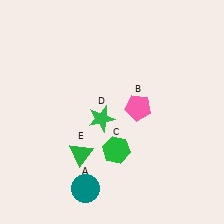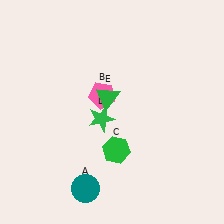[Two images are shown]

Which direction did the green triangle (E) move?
The green triangle (E) moved up.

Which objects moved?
The objects that moved are: the pink pentagon (B), the green triangle (E).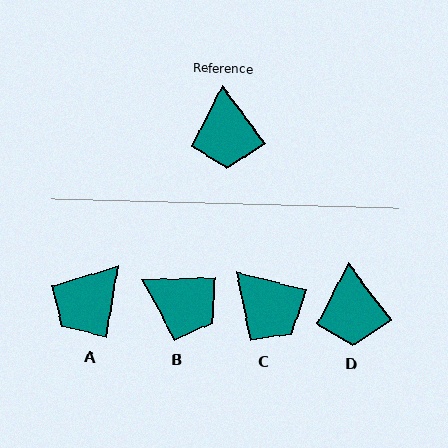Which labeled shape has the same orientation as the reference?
D.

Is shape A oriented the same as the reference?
No, it is off by about 46 degrees.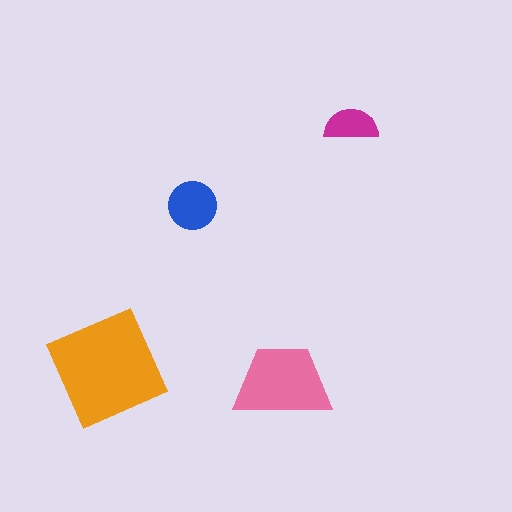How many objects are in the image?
There are 4 objects in the image.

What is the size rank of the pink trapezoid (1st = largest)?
2nd.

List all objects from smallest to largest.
The magenta semicircle, the blue circle, the pink trapezoid, the orange diamond.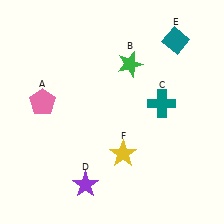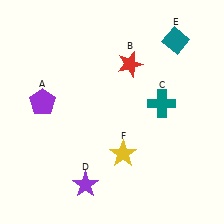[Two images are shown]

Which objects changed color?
A changed from pink to purple. B changed from green to red.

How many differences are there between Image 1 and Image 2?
There are 2 differences between the two images.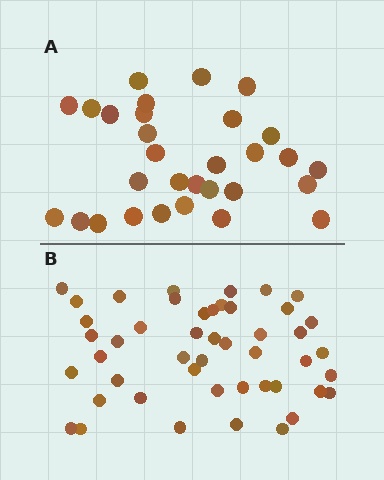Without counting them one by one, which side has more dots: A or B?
Region B (the bottom region) has more dots.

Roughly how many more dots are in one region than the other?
Region B has approximately 15 more dots than region A.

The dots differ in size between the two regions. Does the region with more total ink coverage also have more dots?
No. Region A has more total ink coverage because its dots are larger, but region B actually contains more individual dots. Total area can be misleading — the number of items is what matters here.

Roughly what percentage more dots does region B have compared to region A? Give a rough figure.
About 55% more.